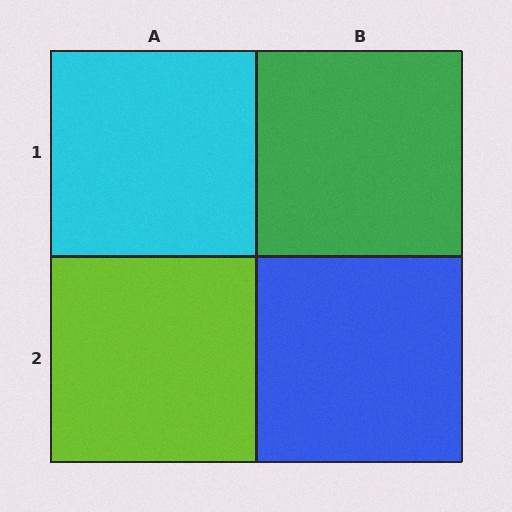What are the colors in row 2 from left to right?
Lime, blue.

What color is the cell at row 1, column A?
Cyan.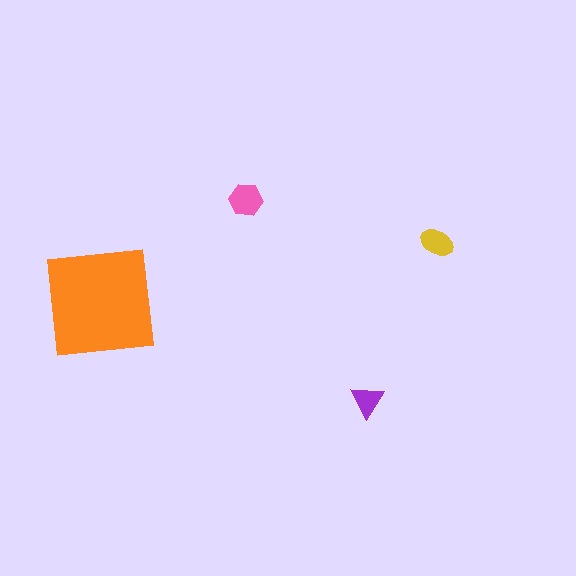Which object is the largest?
The orange square.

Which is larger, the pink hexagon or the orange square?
The orange square.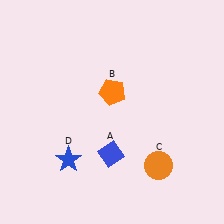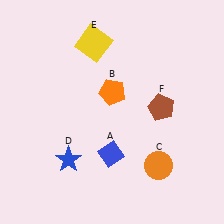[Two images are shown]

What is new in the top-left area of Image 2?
A yellow square (E) was added in the top-left area of Image 2.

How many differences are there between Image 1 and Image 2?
There are 2 differences between the two images.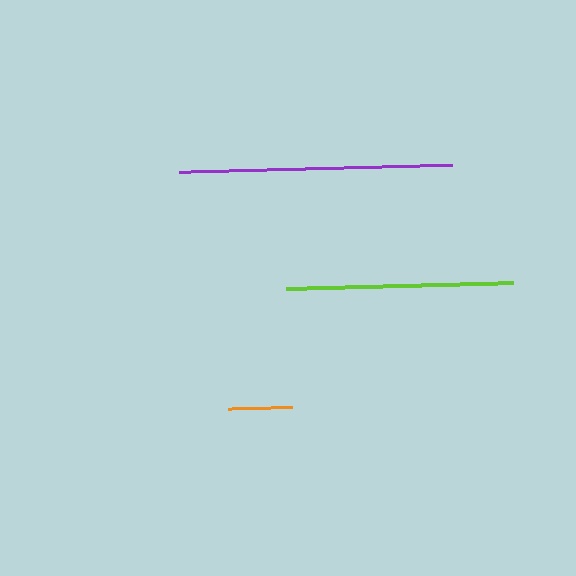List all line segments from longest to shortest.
From longest to shortest: purple, lime, orange.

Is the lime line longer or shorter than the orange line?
The lime line is longer than the orange line.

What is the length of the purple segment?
The purple segment is approximately 272 pixels long.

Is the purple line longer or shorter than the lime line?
The purple line is longer than the lime line.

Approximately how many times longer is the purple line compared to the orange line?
The purple line is approximately 4.3 times the length of the orange line.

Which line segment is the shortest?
The orange line is the shortest at approximately 64 pixels.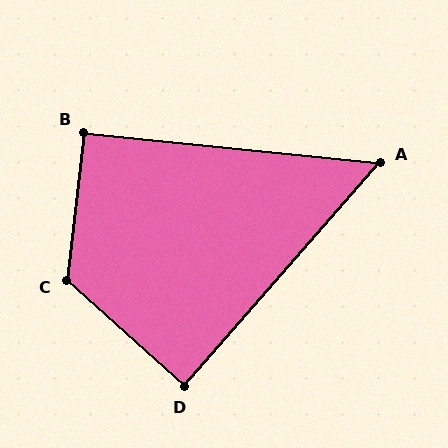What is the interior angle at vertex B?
Approximately 91 degrees (approximately right).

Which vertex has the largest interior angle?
C, at approximately 125 degrees.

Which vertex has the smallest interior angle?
A, at approximately 55 degrees.